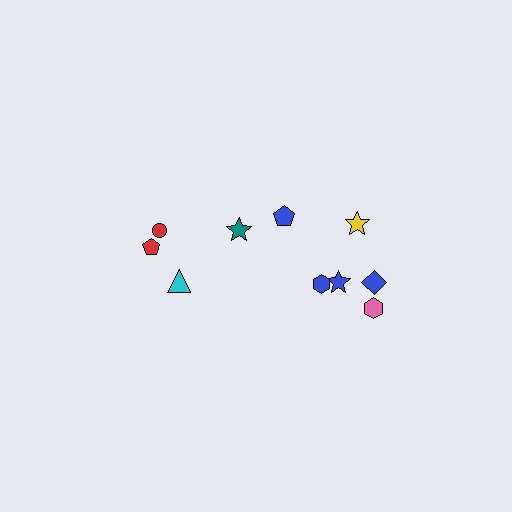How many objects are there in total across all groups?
There are 10 objects.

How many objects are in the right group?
There are 6 objects.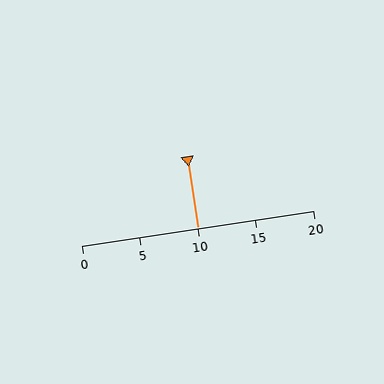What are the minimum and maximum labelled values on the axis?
The axis runs from 0 to 20.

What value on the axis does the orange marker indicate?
The marker indicates approximately 10.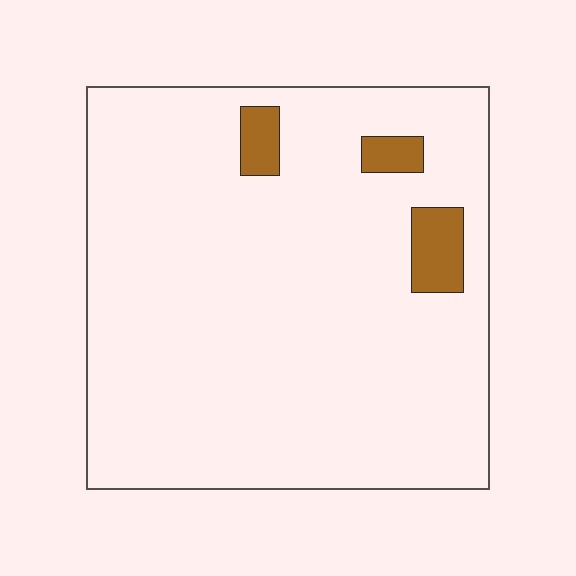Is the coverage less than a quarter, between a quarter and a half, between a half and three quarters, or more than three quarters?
Less than a quarter.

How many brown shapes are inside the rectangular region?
3.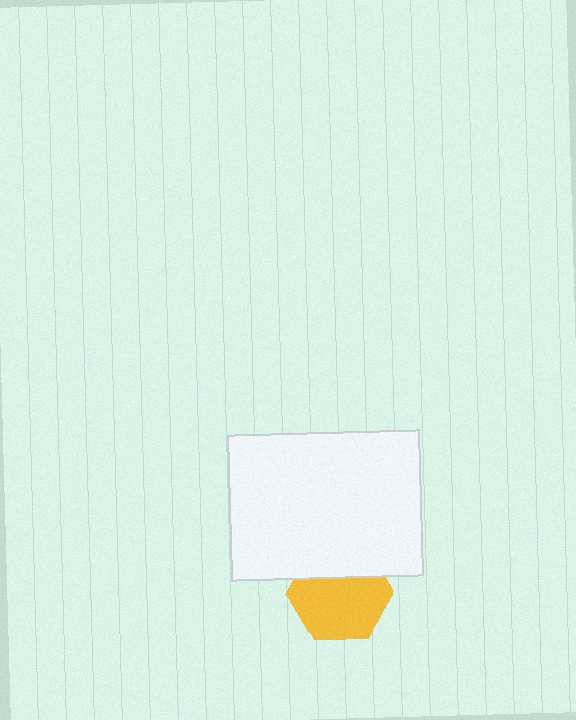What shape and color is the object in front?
The object in front is a white rectangle.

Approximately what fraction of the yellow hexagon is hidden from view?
Roughly 31% of the yellow hexagon is hidden behind the white rectangle.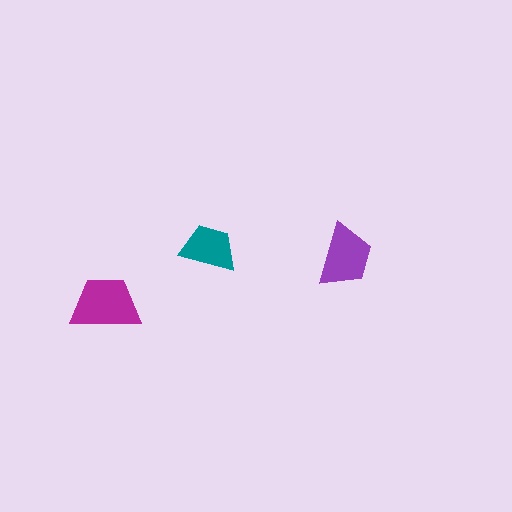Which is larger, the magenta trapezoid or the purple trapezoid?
The magenta one.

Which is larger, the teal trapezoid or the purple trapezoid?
The purple one.